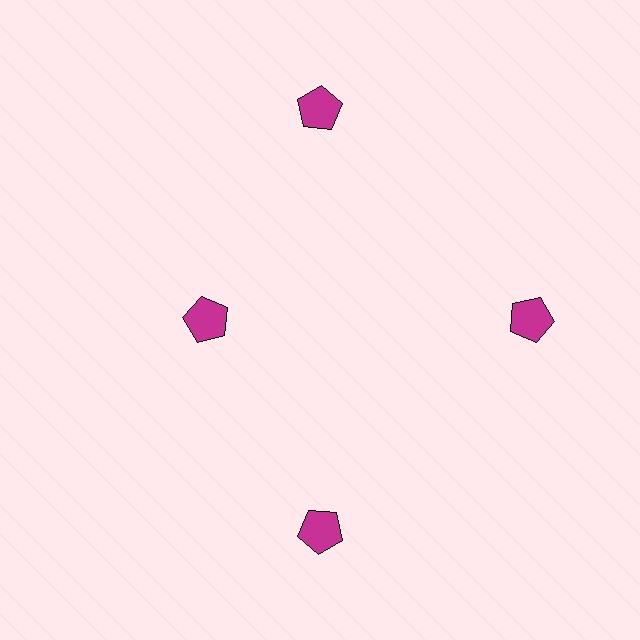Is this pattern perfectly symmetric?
No. The 4 magenta pentagons are arranged in a ring, but one element near the 9 o'clock position is pulled inward toward the center, breaking the 4-fold rotational symmetry.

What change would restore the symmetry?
The symmetry would be restored by moving it outward, back onto the ring so that all 4 pentagons sit at equal angles and equal distance from the center.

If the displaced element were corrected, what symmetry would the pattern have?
It would have 4-fold rotational symmetry — the pattern would map onto itself every 90 degrees.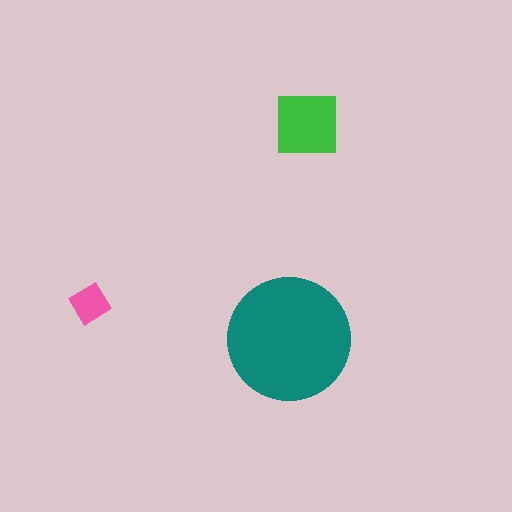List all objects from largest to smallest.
The teal circle, the green square, the pink diamond.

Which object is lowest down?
The teal circle is bottommost.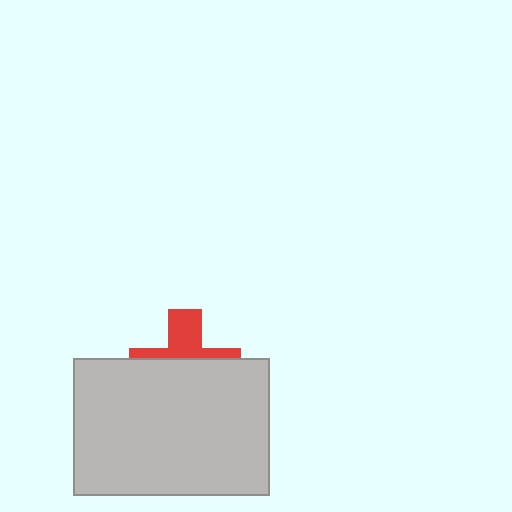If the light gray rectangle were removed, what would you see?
You would see the complete red cross.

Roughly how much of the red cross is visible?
A small part of it is visible (roughly 37%).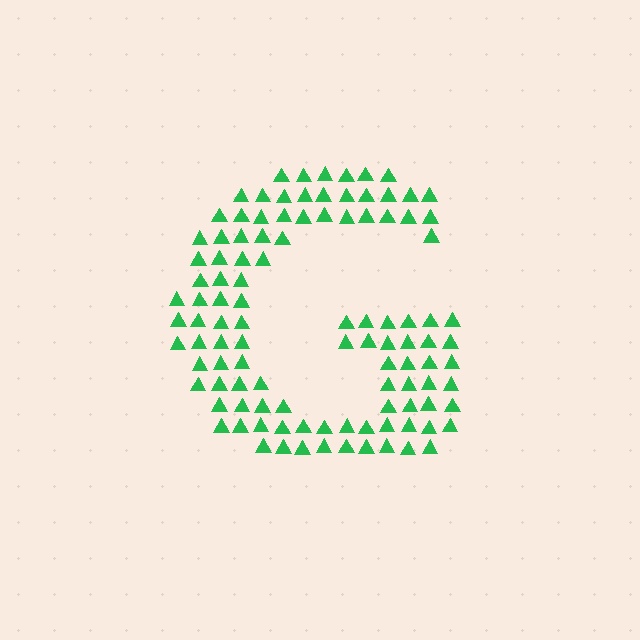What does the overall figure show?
The overall figure shows the letter G.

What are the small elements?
The small elements are triangles.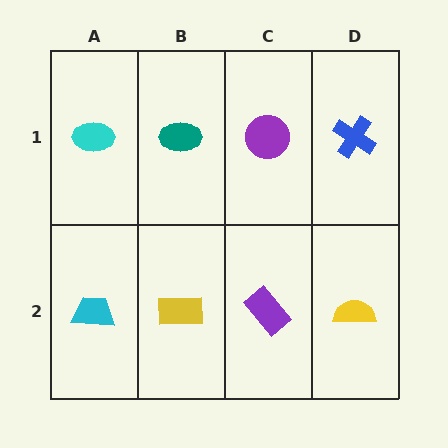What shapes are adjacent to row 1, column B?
A yellow rectangle (row 2, column B), a cyan ellipse (row 1, column A), a purple circle (row 1, column C).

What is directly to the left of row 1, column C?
A teal ellipse.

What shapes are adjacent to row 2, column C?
A purple circle (row 1, column C), a yellow rectangle (row 2, column B), a yellow semicircle (row 2, column D).